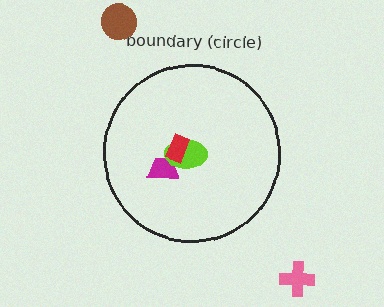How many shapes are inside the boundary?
3 inside, 2 outside.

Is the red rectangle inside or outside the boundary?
Inside.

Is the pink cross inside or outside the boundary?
Outside.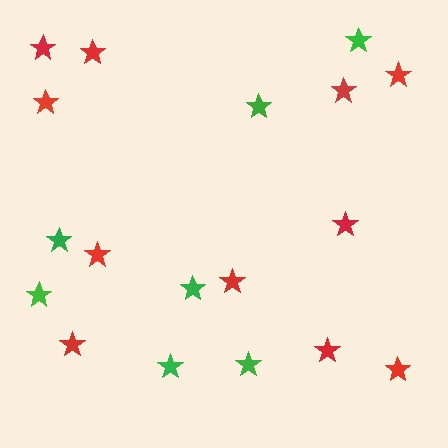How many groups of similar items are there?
There are 2 groups: one group of green stars (7) and one group of red stars (11).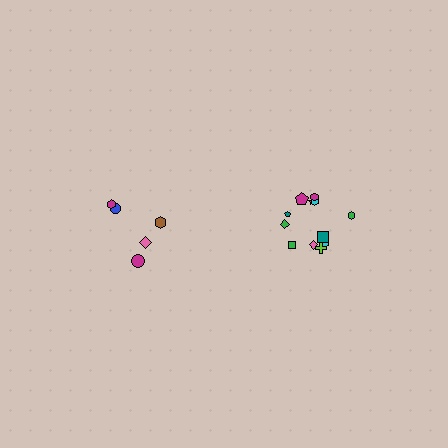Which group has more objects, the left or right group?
The right group.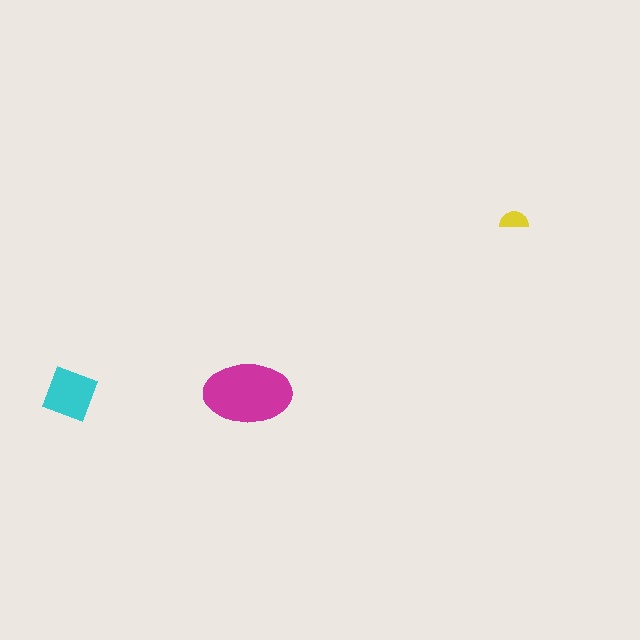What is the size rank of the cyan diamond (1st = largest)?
2nd.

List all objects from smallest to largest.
The yellow semicircle, the cyan diamond, the magenta ellipse.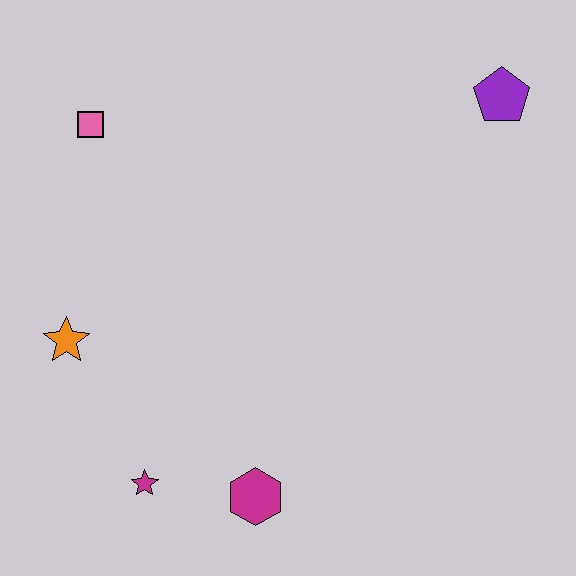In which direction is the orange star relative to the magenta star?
The orange star is above the magenta star.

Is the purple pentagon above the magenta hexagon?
Yes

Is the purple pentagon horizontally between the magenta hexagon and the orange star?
No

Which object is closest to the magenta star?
The magenta hexagon is closest to the magenta star.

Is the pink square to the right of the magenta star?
No